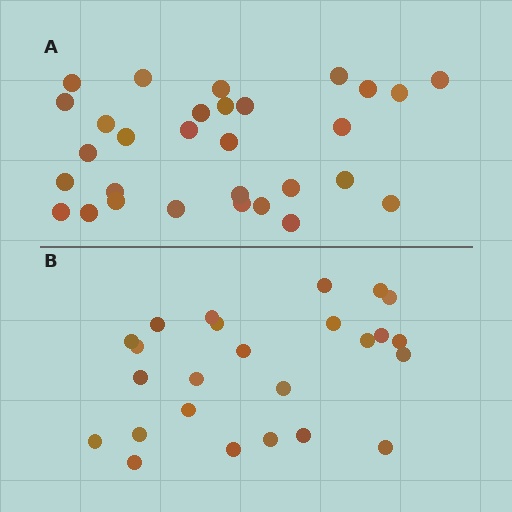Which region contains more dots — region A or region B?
Region A (the top region) has more dots.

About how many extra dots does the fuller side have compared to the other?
Region A has about 5 more dots than region B.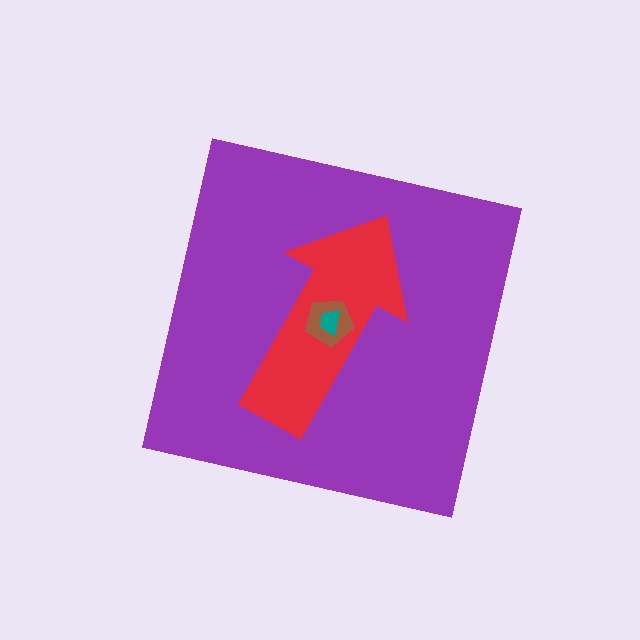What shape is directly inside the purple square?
The red arrow.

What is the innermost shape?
The teal trapezoid.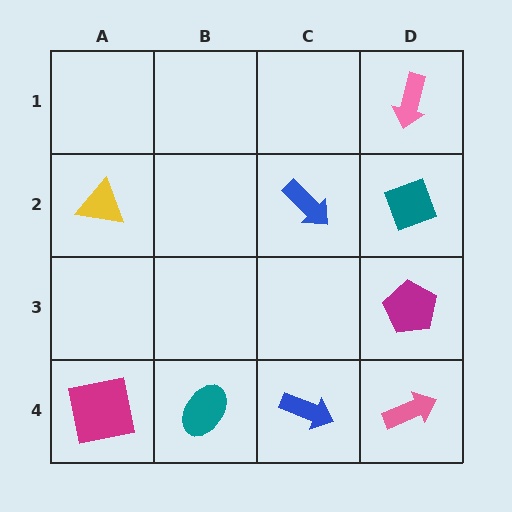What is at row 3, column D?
A magenta pentagon.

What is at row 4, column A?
A magenta square.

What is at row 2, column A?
A yellow triangle.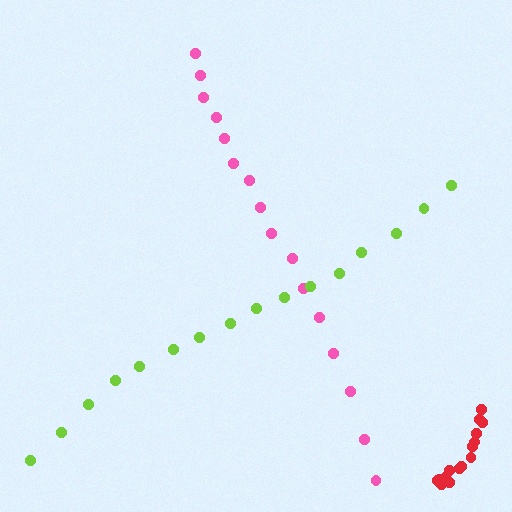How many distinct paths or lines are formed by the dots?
There are 3 distinct paths.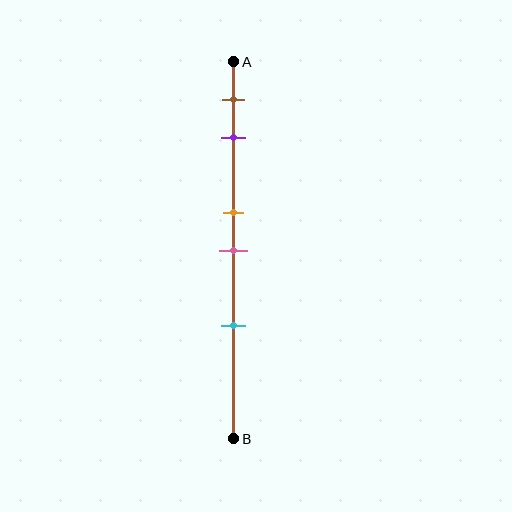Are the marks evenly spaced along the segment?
No, the marks are not evenly spaced.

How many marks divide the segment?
There are 5 marks dividing the segment.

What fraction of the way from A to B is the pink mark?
The pink mark is approximately 50% (0.5) of the way from A to B.